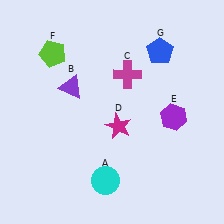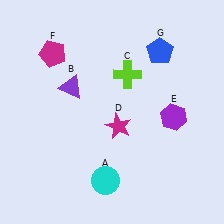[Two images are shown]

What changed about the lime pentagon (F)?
In Image 1, F is lime. In Image 2, it changed to magenta.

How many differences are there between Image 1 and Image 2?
There are 2 differences between the two images.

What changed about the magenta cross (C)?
In Image 1, C is magenta. In Image 2, it changed to lime.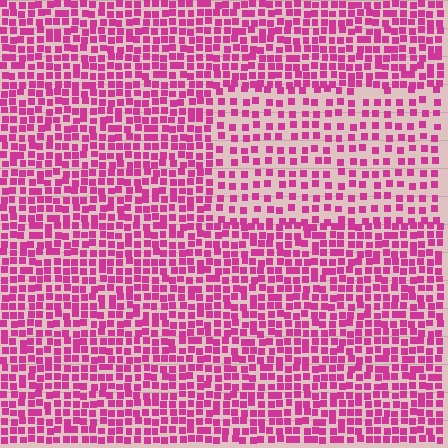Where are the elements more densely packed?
The elements are more densely packed outside the rectangle boundary.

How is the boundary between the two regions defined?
The boundary is defined by a change in element density (approximately 1.8x ratio). All elements are the same color, size, and shape.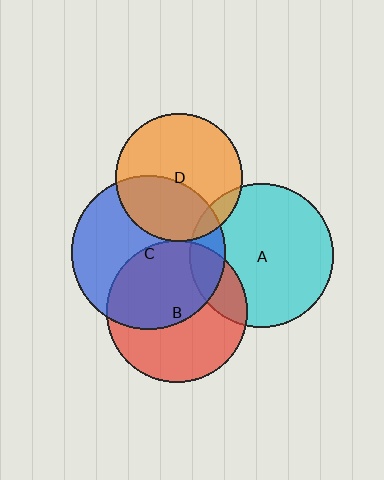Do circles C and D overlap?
Yes.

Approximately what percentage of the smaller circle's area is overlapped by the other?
Approximately 40%.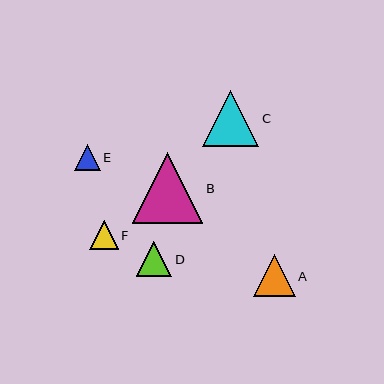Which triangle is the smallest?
Triangle E is the smallest with a size of approximately 26 pixels.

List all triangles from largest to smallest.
From largest to smallest: B, C, A, D, F, E.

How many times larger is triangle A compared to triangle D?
Triangle A is approximately 1.2 times the size of triangle D.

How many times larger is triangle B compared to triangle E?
Triangle B is approximately 2.7 times the size of triangle E.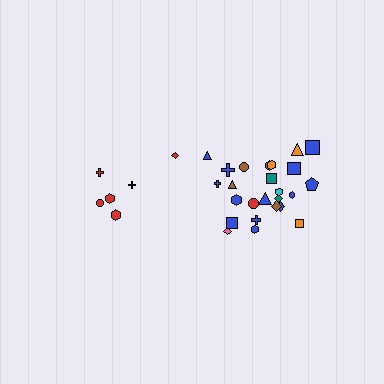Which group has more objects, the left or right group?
The right group.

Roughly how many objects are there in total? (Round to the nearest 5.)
Roughly 30 objects in total.